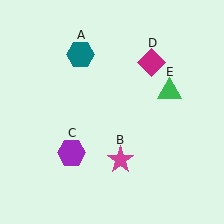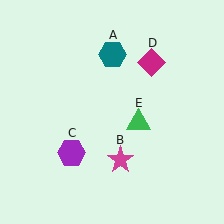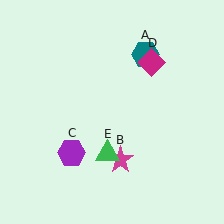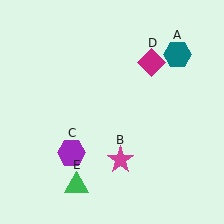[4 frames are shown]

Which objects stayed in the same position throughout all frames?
Magenta star (object B) and purple hexagon (object C) and magenta diamond (object D) remained stationary.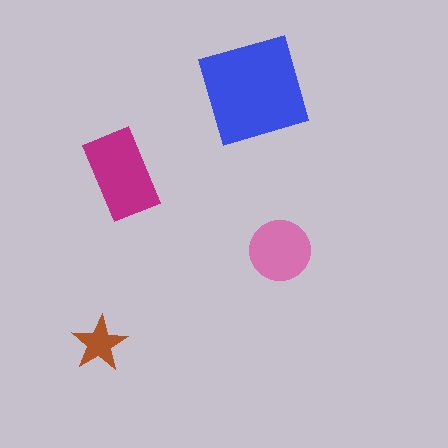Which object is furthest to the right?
The pink circle is rightmost.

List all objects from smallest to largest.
The brown star, the pink circle, the magenta rectangle, the blue diamond.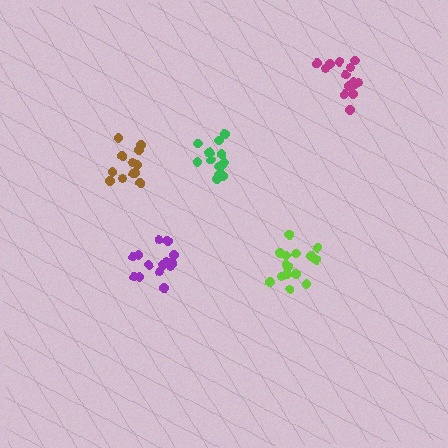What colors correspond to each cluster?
The clusters are colored: green, magenta, lime, brown, purple.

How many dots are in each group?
Group 1: 17 dots, Group 2: 14 dots, Group 3: 15 dots, Group 4: 12 dots, Group 5: 14 dots (72 total).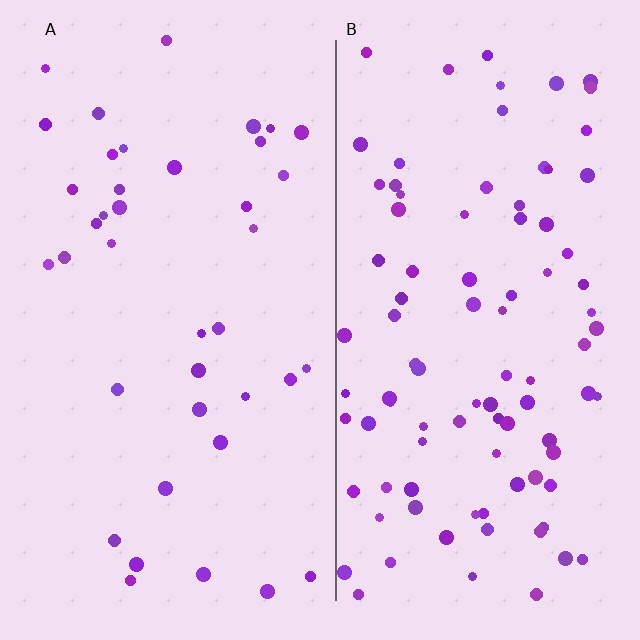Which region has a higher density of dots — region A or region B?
B (the right).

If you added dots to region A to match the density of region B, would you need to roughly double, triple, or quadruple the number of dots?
Approximately double.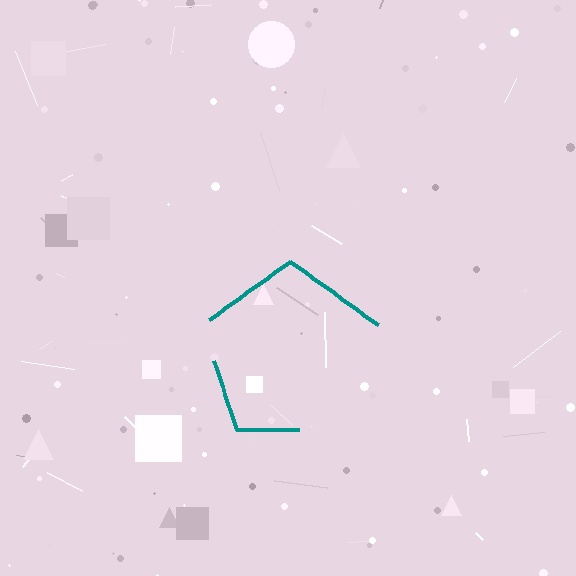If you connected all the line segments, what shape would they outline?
They would outline a pentagon.